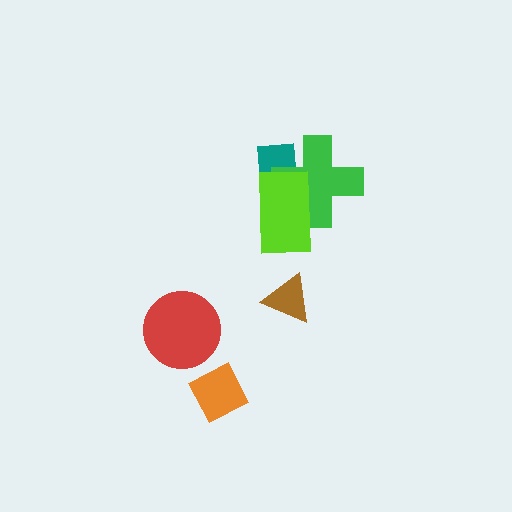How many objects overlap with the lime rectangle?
2 objects overlap with the lime rectangle.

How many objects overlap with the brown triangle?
0 objects overlap with the brown triangle.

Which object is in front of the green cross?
The lime rectangle is in front of the green cross.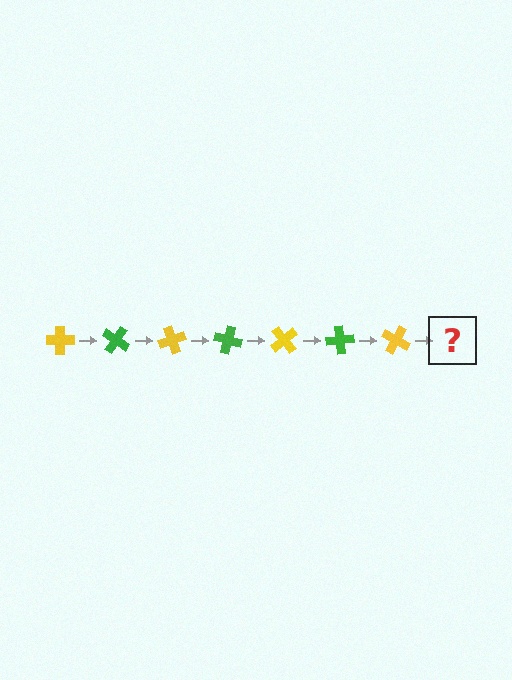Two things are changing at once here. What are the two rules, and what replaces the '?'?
The two rules are that it rotates 35 degrees each step and the color cycles through yellow and green. The '?' should be a green cross, rotated 245 degrees from the start.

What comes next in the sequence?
The next element should be a green cross, rotated 245 degrees from the start.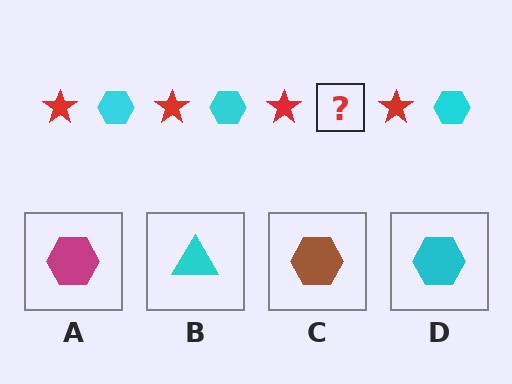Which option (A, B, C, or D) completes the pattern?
D.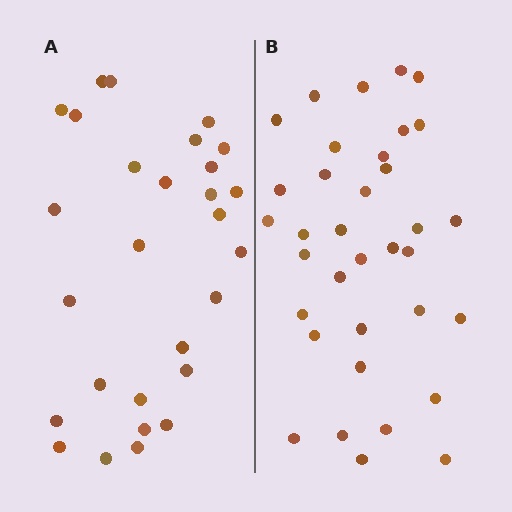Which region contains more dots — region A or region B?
Region B (the right region) has more dots.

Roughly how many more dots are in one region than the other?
Region B has roughly 8 or so more dots than region A.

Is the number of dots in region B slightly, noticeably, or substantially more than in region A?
Region B has noticeably more, but not dramatically so. The ratio is roughly 1.2 to 1.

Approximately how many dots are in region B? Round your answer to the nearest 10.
About 40 dots. (The exact count is 35, which rounds to 40.)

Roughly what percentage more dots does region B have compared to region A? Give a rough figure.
About 25% more.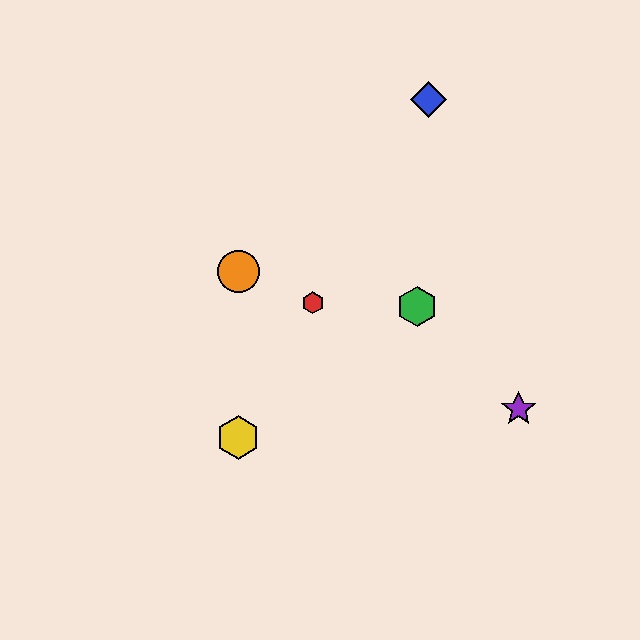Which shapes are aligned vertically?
The yellow hexagon, the orange circle are aligned vertically.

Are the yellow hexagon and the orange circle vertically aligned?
Yes, both are at x≈238.